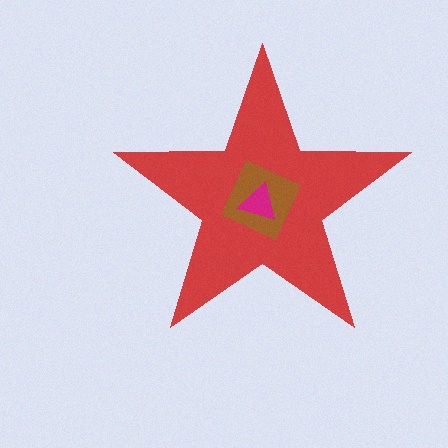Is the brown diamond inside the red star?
Yes.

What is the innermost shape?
The magenta triangle.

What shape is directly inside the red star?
The brown diamond.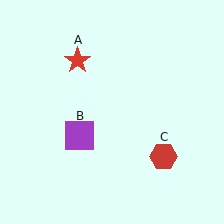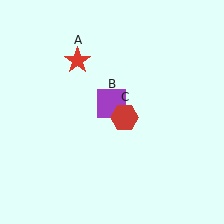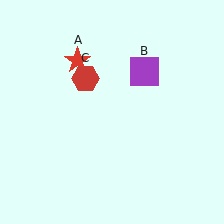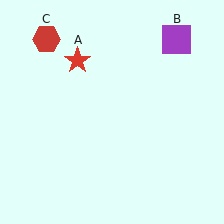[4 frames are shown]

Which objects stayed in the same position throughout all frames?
Red star (object A) remained stationary.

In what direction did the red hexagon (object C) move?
The red hexagon (object C) moved up and to the left.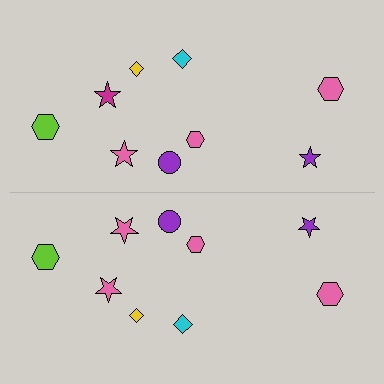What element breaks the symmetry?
The pink star on the bottom side breaks the symmetry — its mirror counterpart is magenta.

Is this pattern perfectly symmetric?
No, the pattern is not perfectly symmetric. The pink star on the bottom side breaks the symmetry — its mirror counterpart is magenta.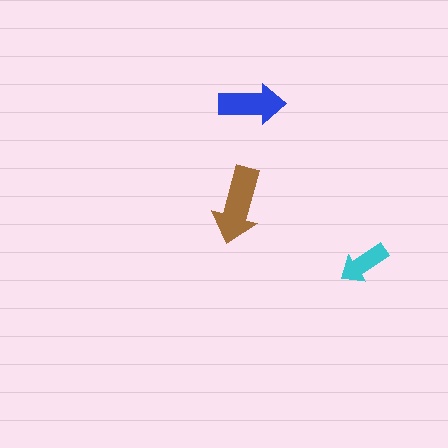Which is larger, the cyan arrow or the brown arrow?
The brown one.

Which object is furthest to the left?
The brown arrow is leftmost.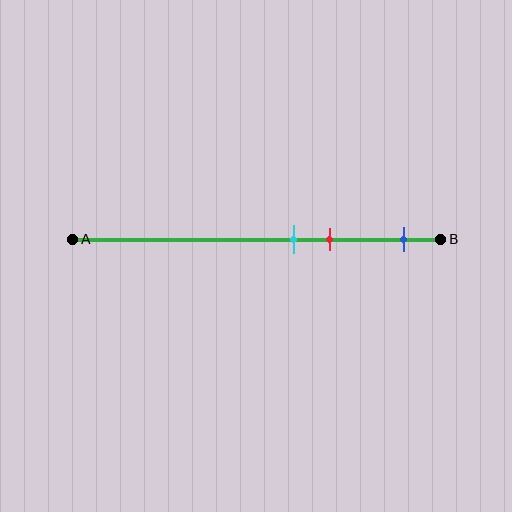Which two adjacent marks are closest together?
The cyan and red marks are the closest adjacent pair.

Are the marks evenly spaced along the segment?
No, the marks are not evenly spaced.